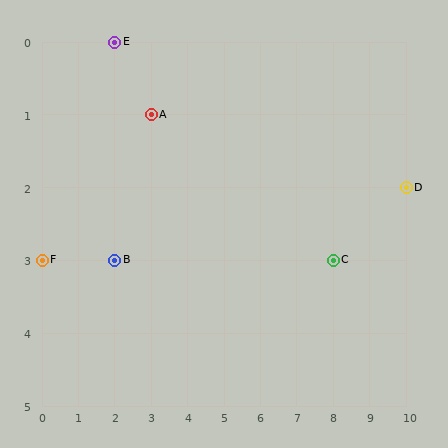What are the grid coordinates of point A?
Point A is at grid coordinates (3, 1).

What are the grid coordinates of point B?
Point B is at grid coordinates (2, 3).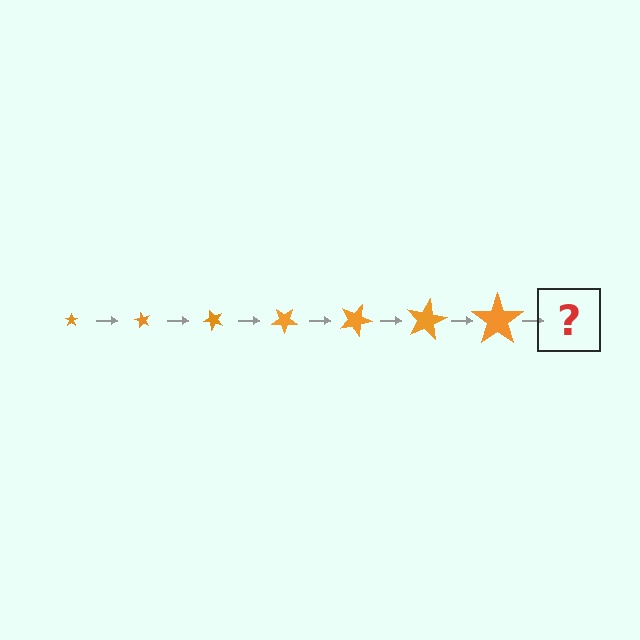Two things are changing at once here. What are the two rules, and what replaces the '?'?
The two rules are that the star grows larger each step and it rotates 60 degrees each step. The '?' should be a star, larger than the previous one and rotated 420 degrees from the start.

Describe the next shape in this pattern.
It should be a star, larger than the previous one and rotated 420 degrees from the start.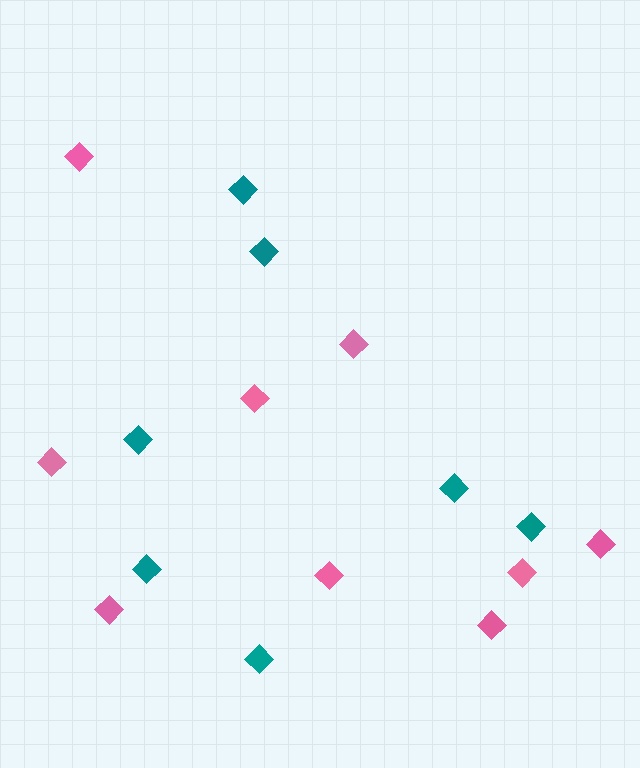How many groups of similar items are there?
There are 2 groups: one group of pink diamonds (9) and one group of teal diamonds (7).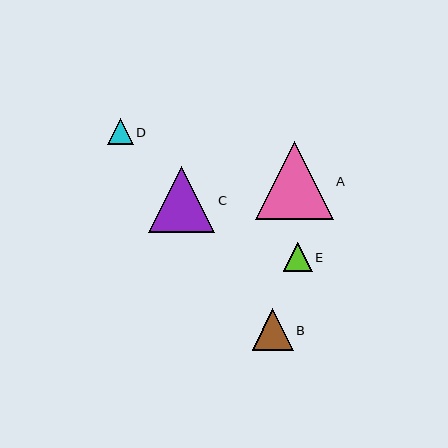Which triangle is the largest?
Triangle A is the largest with a size of approximately 77 pixels.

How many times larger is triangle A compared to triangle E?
Triangle A is approximately 2.7 times the size of triangle E.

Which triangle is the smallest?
Triangle D is the smallest with a size of approximately 26 pixels.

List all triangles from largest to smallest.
From largest to smallest: A, C, B, E, D.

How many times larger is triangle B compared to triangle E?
Triangle B is approximately 1.4 times the size of triangle E.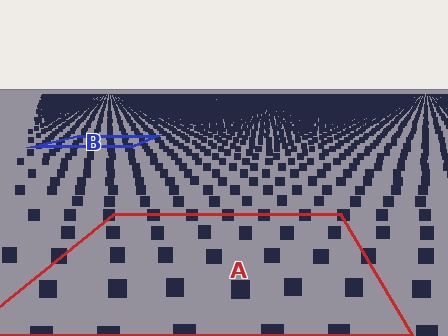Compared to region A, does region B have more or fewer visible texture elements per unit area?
Region B has more texture elements per unit area — they are packed more densely because it is farther away.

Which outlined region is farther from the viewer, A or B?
Region B is farther from the viewer — the texture elements inside it appear smaller and more densely packed.